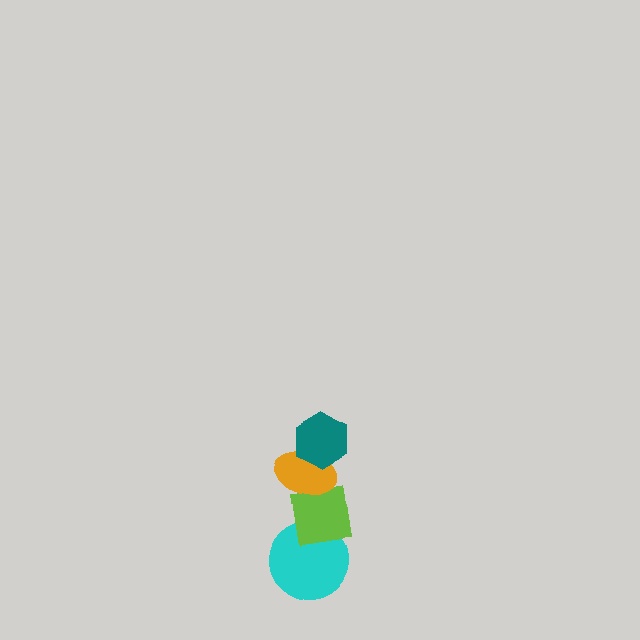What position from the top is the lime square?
The lime square is 3rd from the top.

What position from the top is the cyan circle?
The cyan circle is 4th from the top.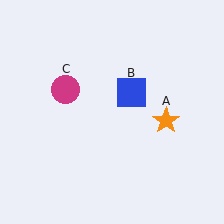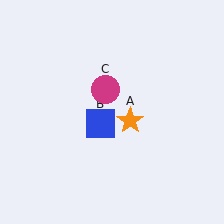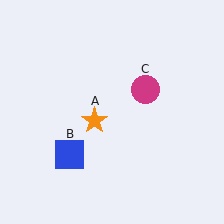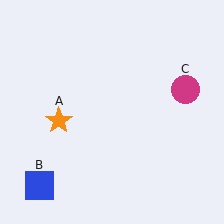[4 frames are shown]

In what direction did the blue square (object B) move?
The blue square (object B) moved down and to the left.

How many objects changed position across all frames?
3 objects changed position: orange star (object A), blue square (object B), magenta circle (object C).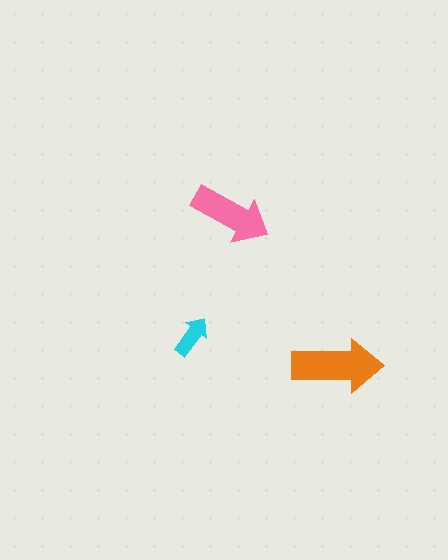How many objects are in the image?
There are 3 objects in the image.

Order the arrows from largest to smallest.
the orange one, the pink one, the cyan one.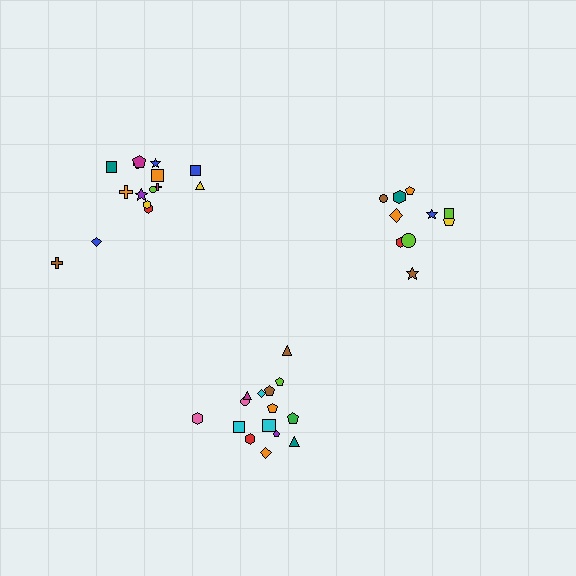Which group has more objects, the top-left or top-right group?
The top-left group.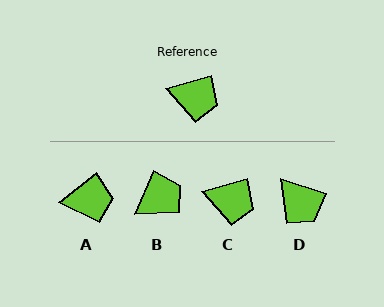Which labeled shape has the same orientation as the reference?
C.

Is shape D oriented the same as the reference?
No, it is off by about 34 degrees.